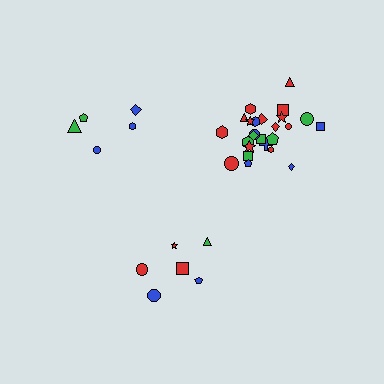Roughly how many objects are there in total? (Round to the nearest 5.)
Roughly 35 objects in total.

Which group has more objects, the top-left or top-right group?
The top-right group.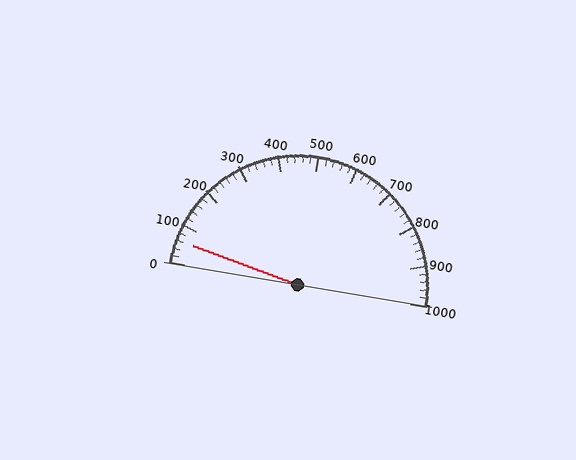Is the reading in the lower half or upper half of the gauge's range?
The reading is in the lower half of the range (0 to 1000).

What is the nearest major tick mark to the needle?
The nearest major tick mark is 100.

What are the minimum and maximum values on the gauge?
The gauge ranges from 0 to 1000.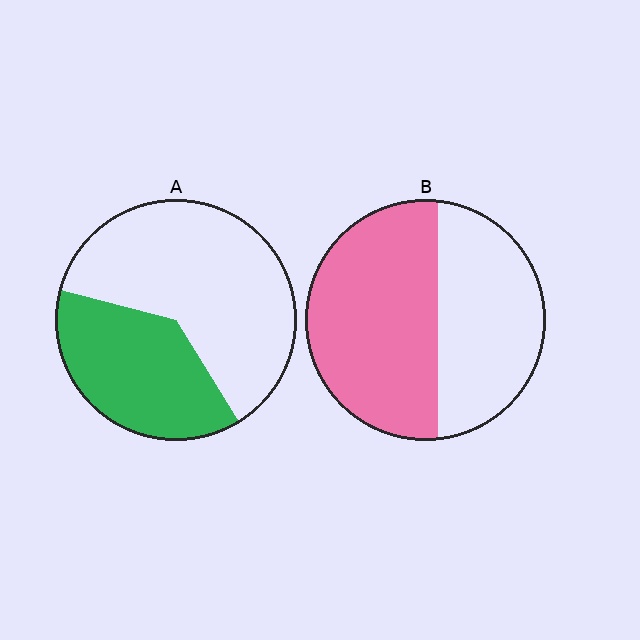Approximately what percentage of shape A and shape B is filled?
A is approximately 40% and B is approximately 55%.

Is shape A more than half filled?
No.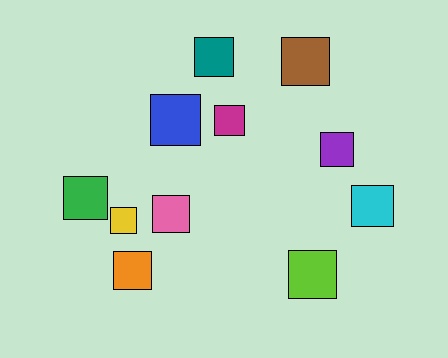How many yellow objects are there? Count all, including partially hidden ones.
There is 1 yellow object.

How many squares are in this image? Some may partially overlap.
There are 11 squares.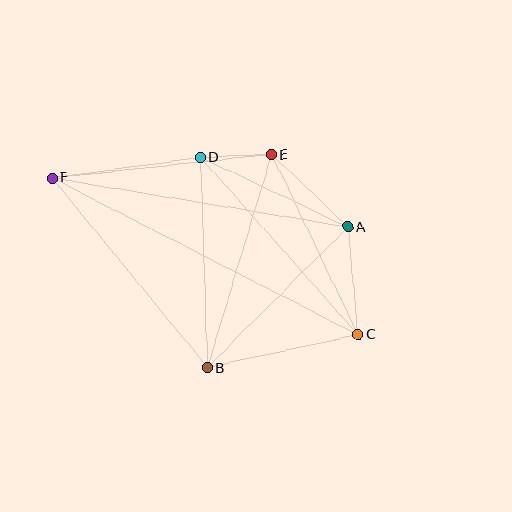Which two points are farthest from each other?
Points C and F are farthest from each other.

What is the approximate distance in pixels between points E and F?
The distance between E and F is approximately 221 pixels.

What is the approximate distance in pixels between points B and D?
The distance between B and D is approximately 210 pixels.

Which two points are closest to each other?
Points D and E are closest to each other.